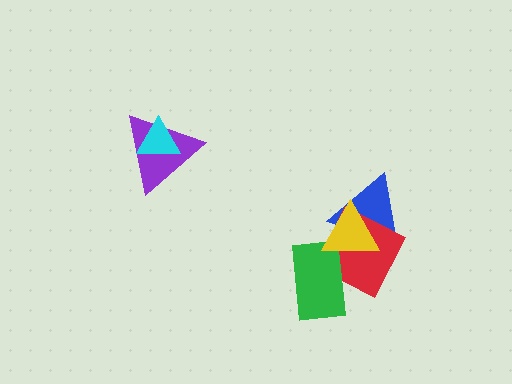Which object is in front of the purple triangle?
The cyan triangle is in front of the purple triangle.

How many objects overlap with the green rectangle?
2 objects overlap with the green rectangle.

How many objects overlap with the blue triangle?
2 objects overlap with the blue triangle.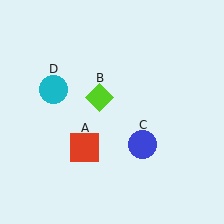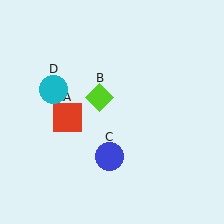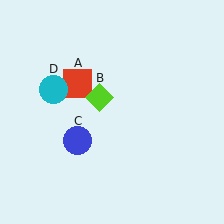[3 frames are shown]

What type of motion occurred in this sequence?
The red square (object A), blue circle (object C) rotated clockwise around the center of the scene.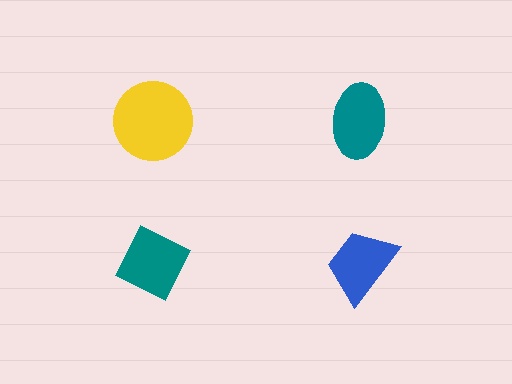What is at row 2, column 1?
A teal diamond.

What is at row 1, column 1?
A yellow circle.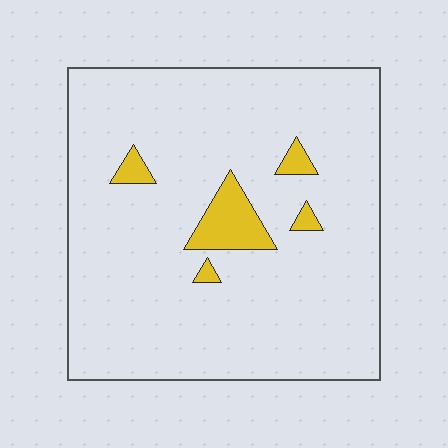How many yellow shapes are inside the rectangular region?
5.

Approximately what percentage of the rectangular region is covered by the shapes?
Approximately 5%.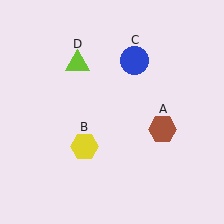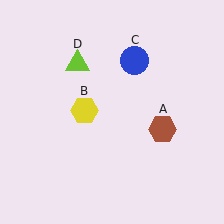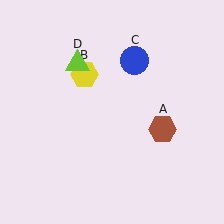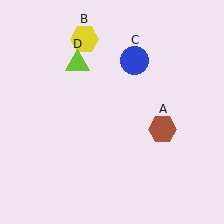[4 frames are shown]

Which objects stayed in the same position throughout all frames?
Brown hexagon (object A) and blue circle (object C) and lime triangle (object D) remained stationary.